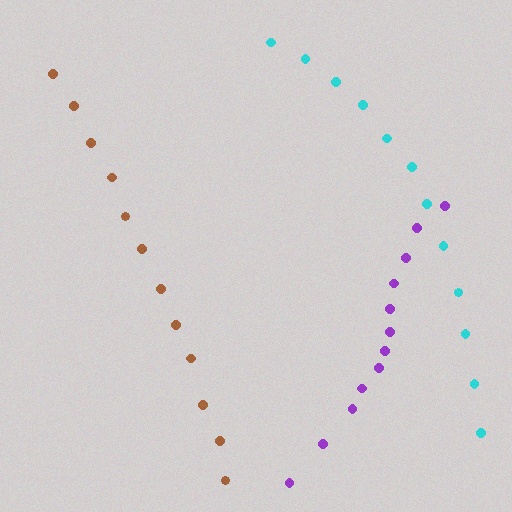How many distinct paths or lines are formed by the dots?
There are 3 distinct paths.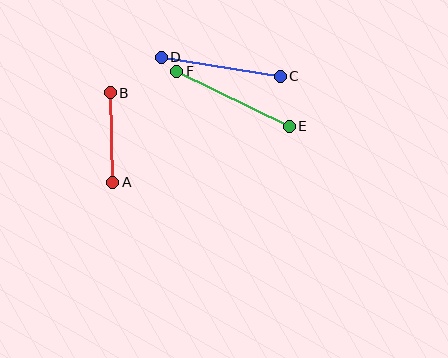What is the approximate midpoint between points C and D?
The midpoint is at approximately (221, 67) pixels.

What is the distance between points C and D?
The distance is approximately 120 pixels.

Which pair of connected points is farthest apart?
Points E and F are farthest apart.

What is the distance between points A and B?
The distance is approximately 90 pixels.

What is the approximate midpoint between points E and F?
The midpoint is at approximately (233, 99) pixels.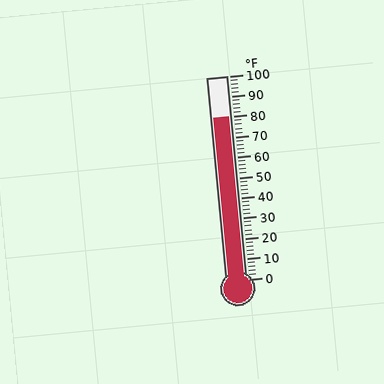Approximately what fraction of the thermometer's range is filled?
The thermometer is filled to approximately 80% of its range.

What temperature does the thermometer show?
The thermometer shows approximately 80°F.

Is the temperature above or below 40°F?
The temperature is above 40°F.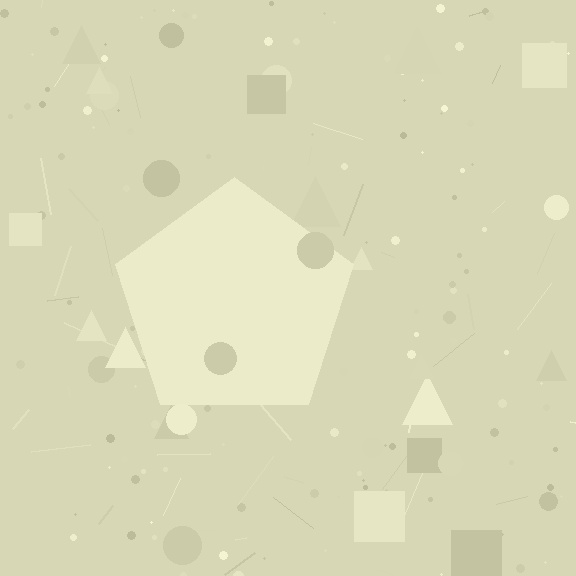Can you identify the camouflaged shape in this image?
The camouflaged shape is a pentagon.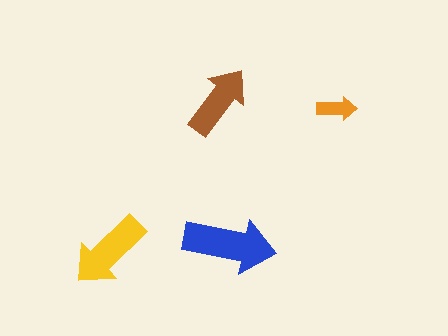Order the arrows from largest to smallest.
the blue one, the yellow one, the brown one, the orange one.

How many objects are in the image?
There are 4 objects in the image.